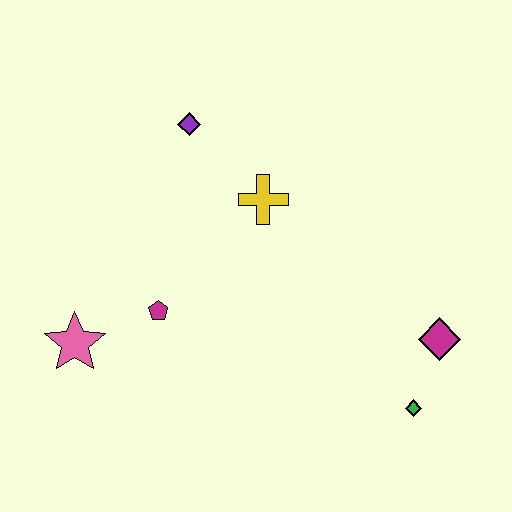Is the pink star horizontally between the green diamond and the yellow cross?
No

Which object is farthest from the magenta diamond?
The pink star is farthest from the magenta diamond.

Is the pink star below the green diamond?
No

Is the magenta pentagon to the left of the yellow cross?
Yes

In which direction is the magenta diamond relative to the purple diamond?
The magenta diamond is to the right of the purple diamond.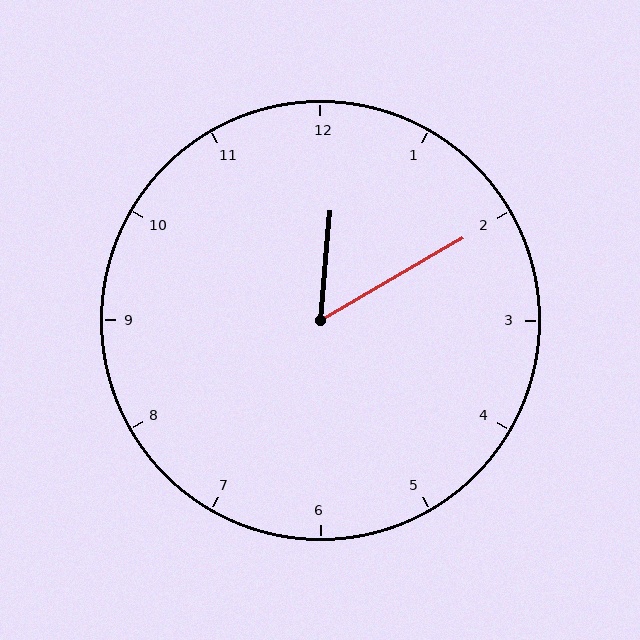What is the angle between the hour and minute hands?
Approximately 55 degrees.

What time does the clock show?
12:10.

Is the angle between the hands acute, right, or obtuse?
It is acute.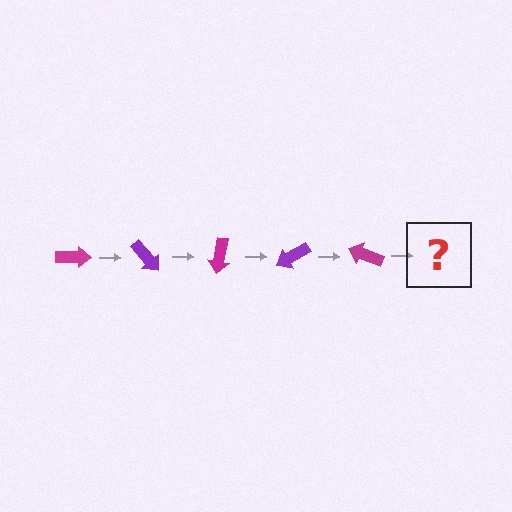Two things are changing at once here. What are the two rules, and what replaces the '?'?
The two rules are that it rotates 50 degrees each step and the color cycles through magenta and purple. The '?' should be a purple arrow, rotated 250 degrees from the start.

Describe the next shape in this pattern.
It should be a purple arrow, rotated 250 degrees from the start.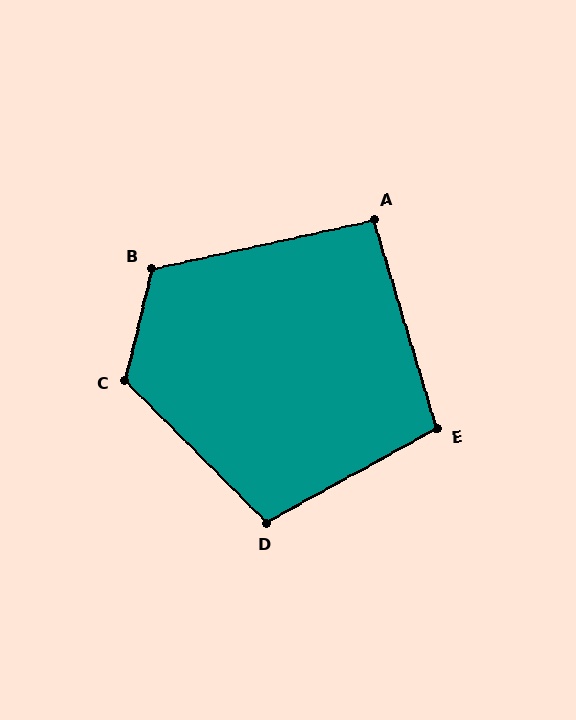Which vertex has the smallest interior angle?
A, at approximately 94 degrees.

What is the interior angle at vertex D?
Approximately 106 degrees (obtuse).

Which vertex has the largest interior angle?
C, at approximately 122 degrees.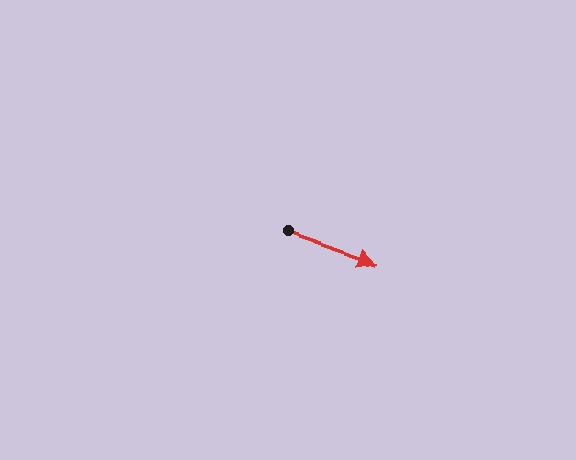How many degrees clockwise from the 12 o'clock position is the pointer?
Approximately 109 degrees.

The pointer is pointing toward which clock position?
Roughly 4 o'clock.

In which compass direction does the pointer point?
East.